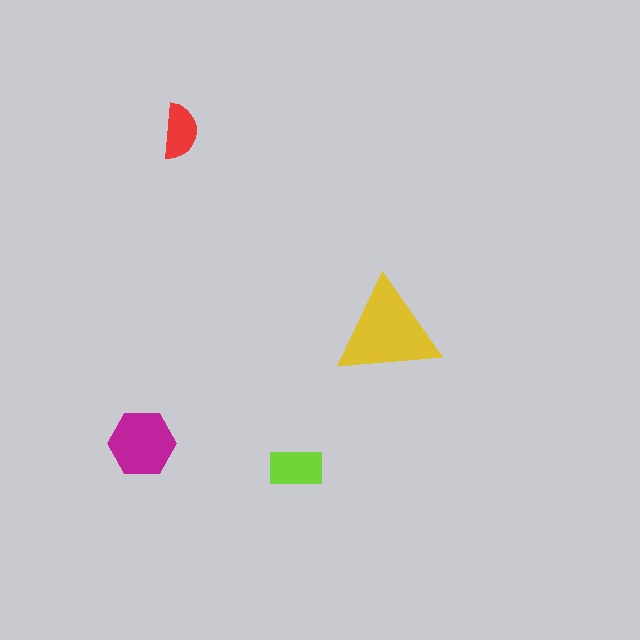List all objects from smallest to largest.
The red semicircle, the lime rectangle, the magenta hexagon, the yellow triangle.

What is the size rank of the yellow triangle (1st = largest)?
1st.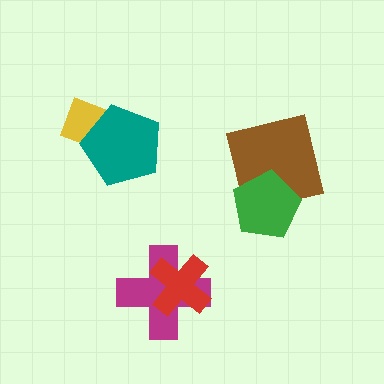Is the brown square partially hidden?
Yes, it is partially covered by another shape.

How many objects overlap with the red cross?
1 object overlaps with the red cross.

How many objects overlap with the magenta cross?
1 object overlaps with the magenta cross.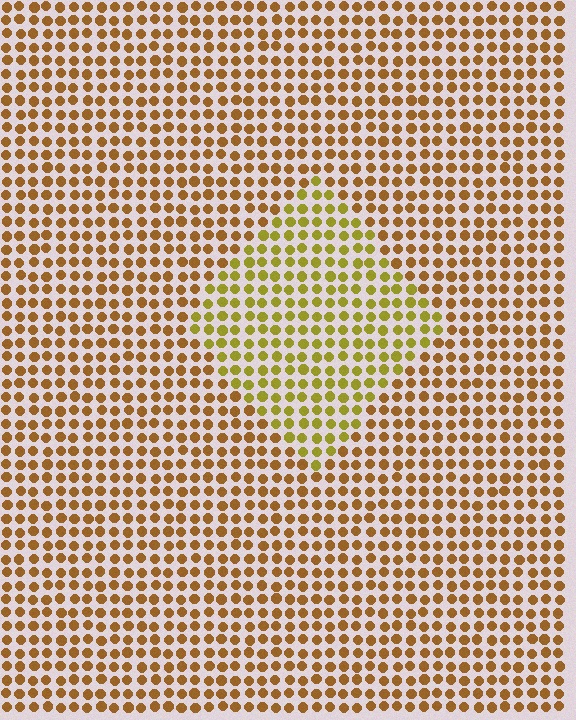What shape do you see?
I see a diamond.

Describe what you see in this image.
The image is filled with small brown elements in a uniform arrangement. A diamond-shaped region is visible where the elements are tinted to a slightly different hue, forming a subtle color boundary.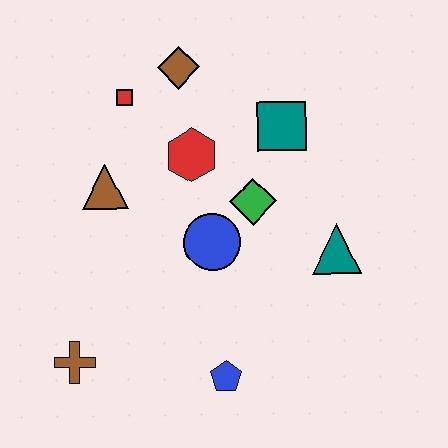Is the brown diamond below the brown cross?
No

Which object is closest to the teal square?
The green diamond is closest to the teal square.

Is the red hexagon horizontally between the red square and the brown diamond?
No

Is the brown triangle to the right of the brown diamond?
No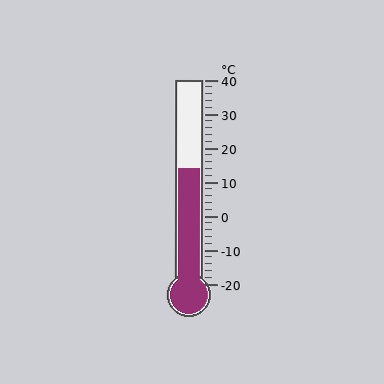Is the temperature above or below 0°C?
The temperature is above 0°C.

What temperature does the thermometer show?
The thermometer shows approximately 14°C.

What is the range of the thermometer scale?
The thermometer scale ranges from -20°C to 40°C.